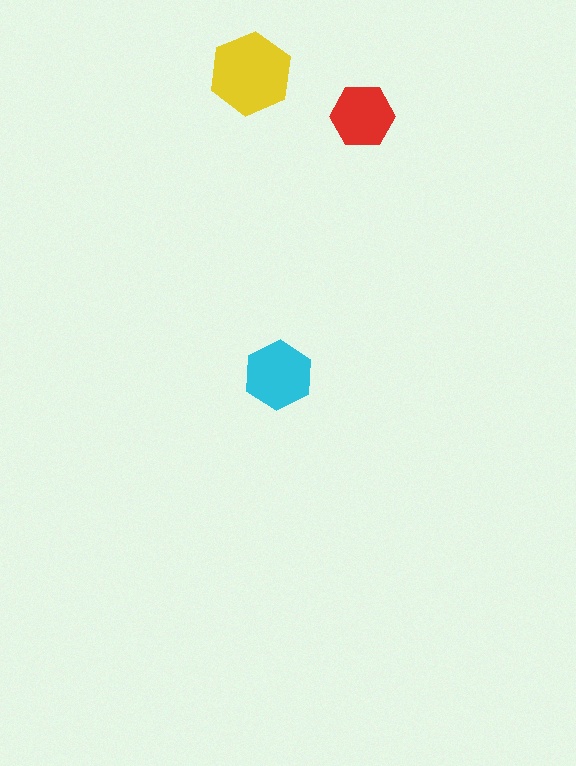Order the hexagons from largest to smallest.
the yellow one, the cyan one, the red one.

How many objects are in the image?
There are 3 objects in the image.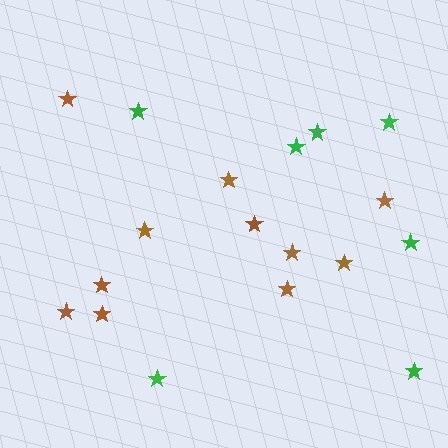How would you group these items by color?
There are 2 groups: one group of green stars (7) and one group of brown stars (11).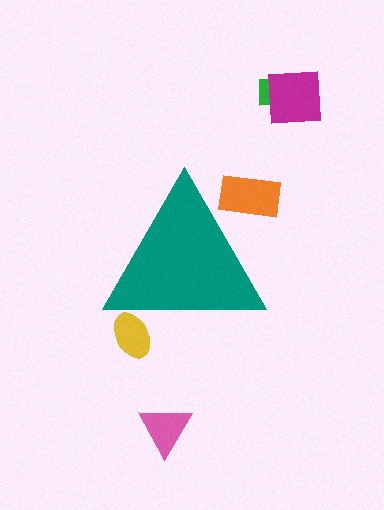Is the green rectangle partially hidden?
No, the green rectangle is fully visible.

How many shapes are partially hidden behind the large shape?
2 shapes are partially hidden.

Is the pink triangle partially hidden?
No, the pink triangle is fully visible.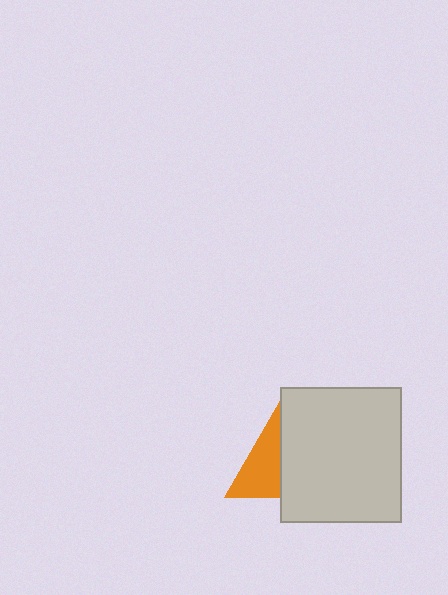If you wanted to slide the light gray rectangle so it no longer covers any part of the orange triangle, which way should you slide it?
Slide it right — that is the most direct way to separate the two shapes.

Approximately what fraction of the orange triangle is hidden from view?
Roughly 52% of the orange triangle is hidden behind the light gray rectangle.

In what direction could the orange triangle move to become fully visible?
The orange triangle could move left. That would shift it out from behind the light gray rectangle entirely.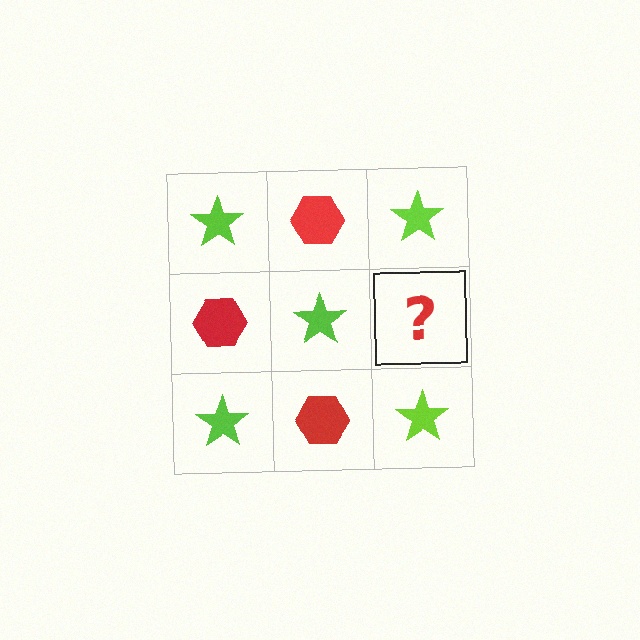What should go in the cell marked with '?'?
The missing cell should contain a red hexagon.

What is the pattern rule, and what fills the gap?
The rule is that it alternates lime star and red hexagon in a checkerboard pattern. The gap should be filled with a red hexagon.